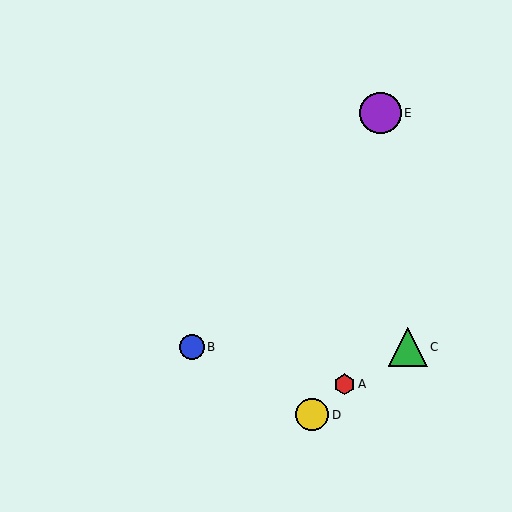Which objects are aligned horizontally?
Objects B, C are aligned horizontally.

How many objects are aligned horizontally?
2 objects (B, C) are aligned horizontally.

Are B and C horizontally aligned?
Yes, both are at y≈347.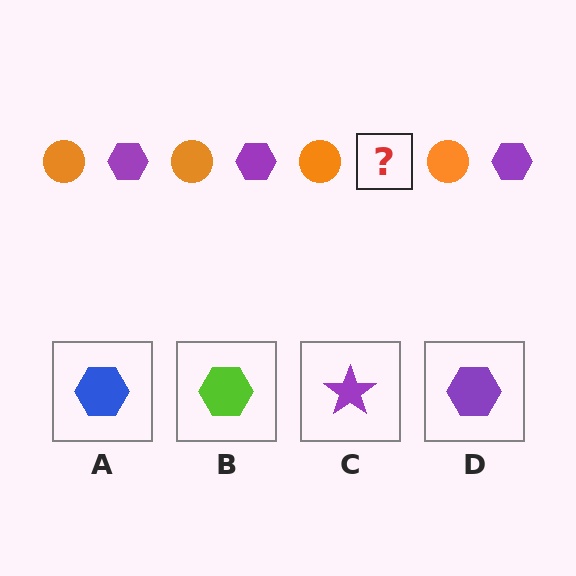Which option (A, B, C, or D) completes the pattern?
D.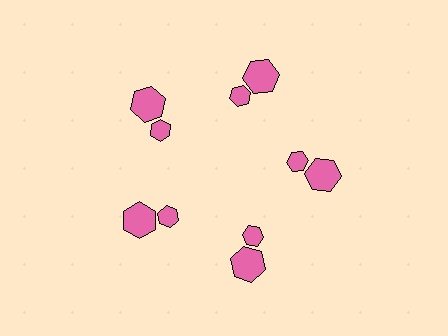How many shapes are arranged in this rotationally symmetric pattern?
There are 10 shapes, arranged in 5 groups of 2.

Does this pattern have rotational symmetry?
Yes, this pattern has 5-fold rotational symmetry. It looks the same after rotating 72 degrees around the center.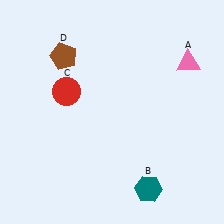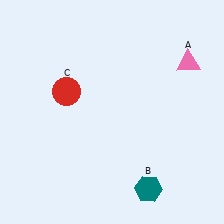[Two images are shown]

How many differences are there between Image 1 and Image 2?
There is 1 difference between the two images.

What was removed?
The brown pentagon (D) was removed in Image 2.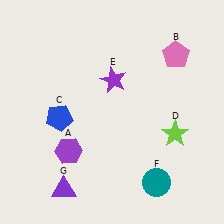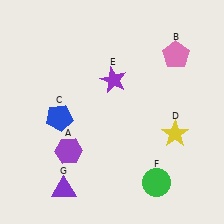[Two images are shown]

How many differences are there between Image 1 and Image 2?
There are 2 differences between the two images.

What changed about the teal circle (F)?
In Image 1, F is teal. In Image 2, it changed to green.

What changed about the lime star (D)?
In Image 1, D is lime. In Image 2, it changed to yellow.